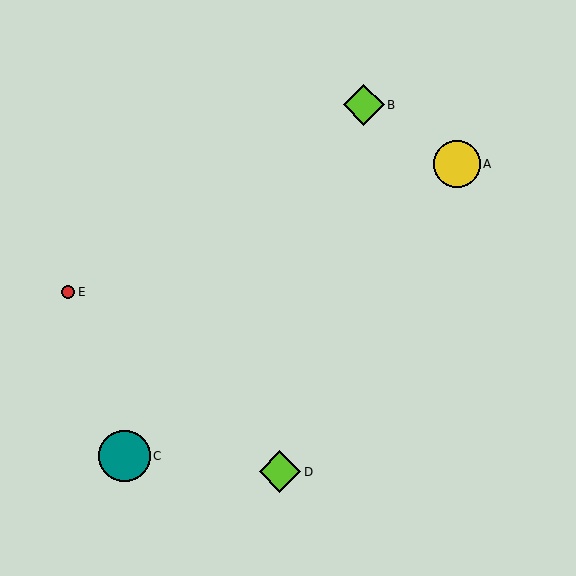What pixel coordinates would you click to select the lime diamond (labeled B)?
Click at (364, 105) to select the lime diamond B.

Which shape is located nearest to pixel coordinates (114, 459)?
The teal circle (labeled C) at (125, 456) is nearest to that location.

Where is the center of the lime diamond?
The center of the lime diamond is at (364, 105).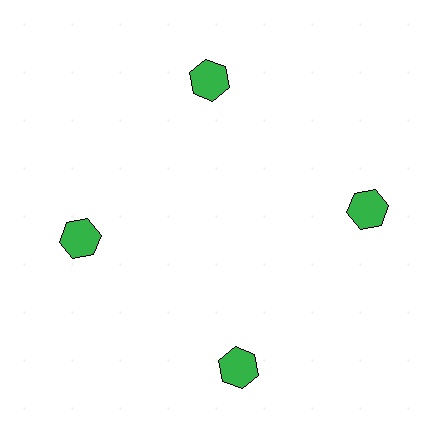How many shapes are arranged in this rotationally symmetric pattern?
There are 4 shapes, arranged in 4 groups of 1.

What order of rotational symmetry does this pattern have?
This pattern has 4-fold rotational symmetry.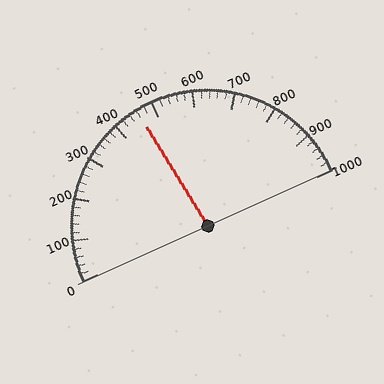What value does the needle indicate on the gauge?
The needle indicates approximately 460.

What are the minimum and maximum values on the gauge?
The gauge ranges from 0 to 1000.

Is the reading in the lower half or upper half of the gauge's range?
The reading is in the lower half of the range (0 to 1000).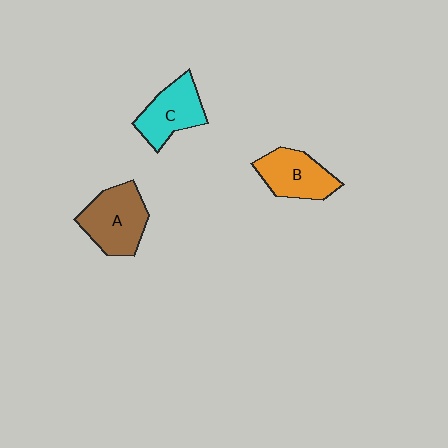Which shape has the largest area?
Shape A (brown).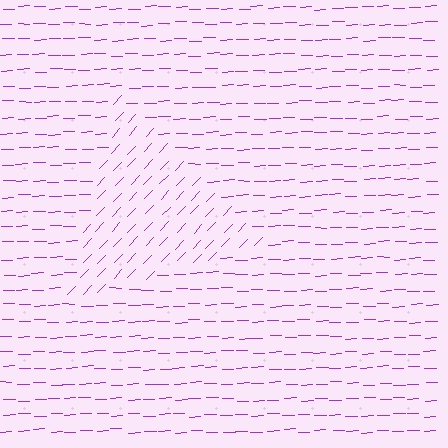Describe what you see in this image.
The image is filled with small purple line segments. A triangle region in the image has lines oriented differently from the surrounding lines, creating a visible texture boundary.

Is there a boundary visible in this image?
Yes, there is a texture boundary formed by a change in line orientation.